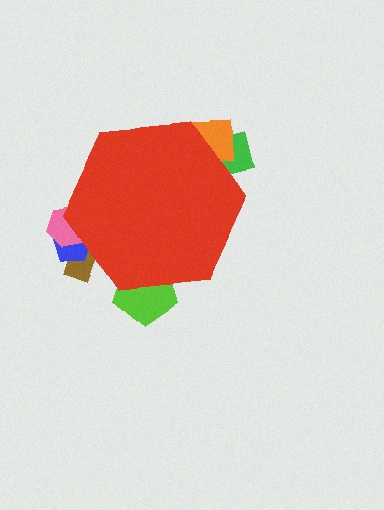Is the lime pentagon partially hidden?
Yes, the lime pentagon is partially hidden behind the red hexagon.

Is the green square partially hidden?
Yes, the green square is partially hidden behind the red hexagon.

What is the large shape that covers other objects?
A red hexagon.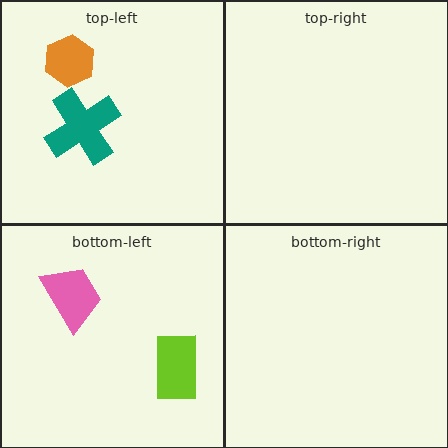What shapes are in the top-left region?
The teal cross, the orange hexagon.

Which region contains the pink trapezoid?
The bottom-left region.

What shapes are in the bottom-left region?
The lime rectangle, the pink trapezoid.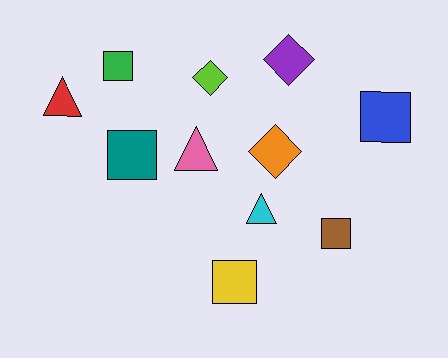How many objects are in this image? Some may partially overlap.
There are 11 objects.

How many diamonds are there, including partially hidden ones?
There are 3 diamonds.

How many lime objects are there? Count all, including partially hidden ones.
There is 1 lime object.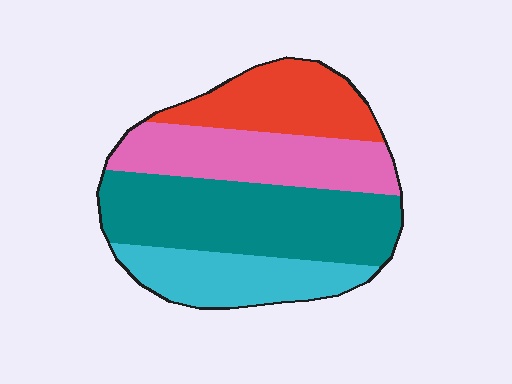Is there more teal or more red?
Teal.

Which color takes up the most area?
Teal, at roughly 35%.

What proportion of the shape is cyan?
Cyan covers about 20% of the shape.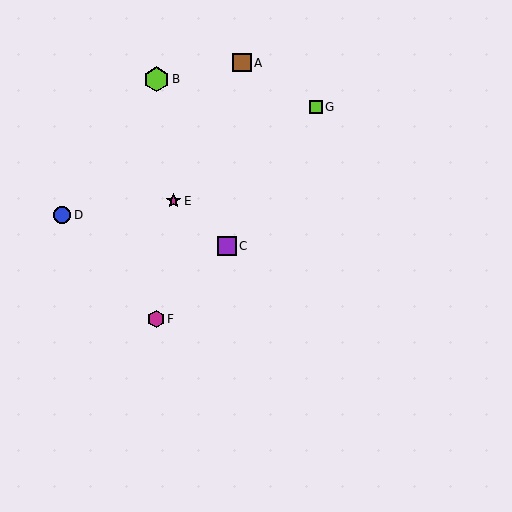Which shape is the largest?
The lime hexagon (labeled B) is the largest.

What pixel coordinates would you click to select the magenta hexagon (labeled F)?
Click at (156, 319) to select the magenta hexagon F.